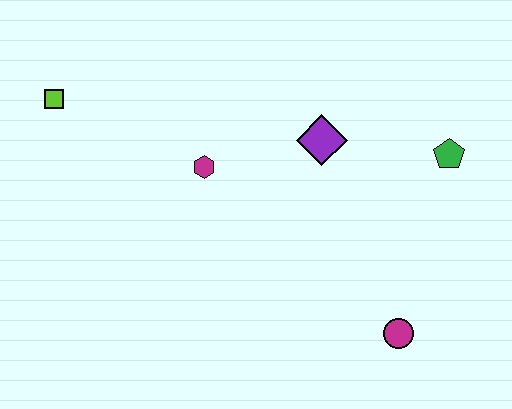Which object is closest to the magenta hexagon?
The purple diamond is closest to the magenta hexagon.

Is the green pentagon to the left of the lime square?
No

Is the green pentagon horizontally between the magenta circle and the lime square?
No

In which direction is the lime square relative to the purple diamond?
The lime square is to the left of the purple diamond.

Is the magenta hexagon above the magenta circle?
Yes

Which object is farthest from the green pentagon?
The lime square is farthest from the green pentagon.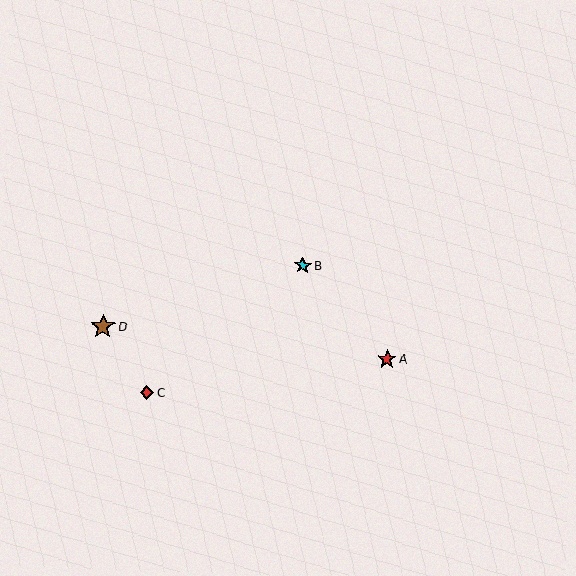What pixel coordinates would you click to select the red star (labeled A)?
Click at (387, 359) to select the red star A.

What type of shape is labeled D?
Shape D is a brown star.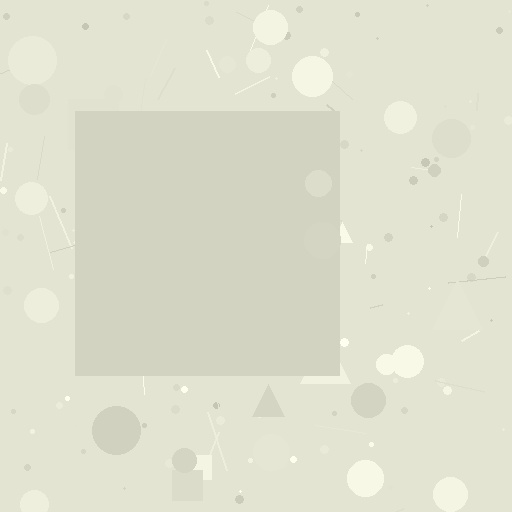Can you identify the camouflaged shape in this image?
The camouflaged shape is a square.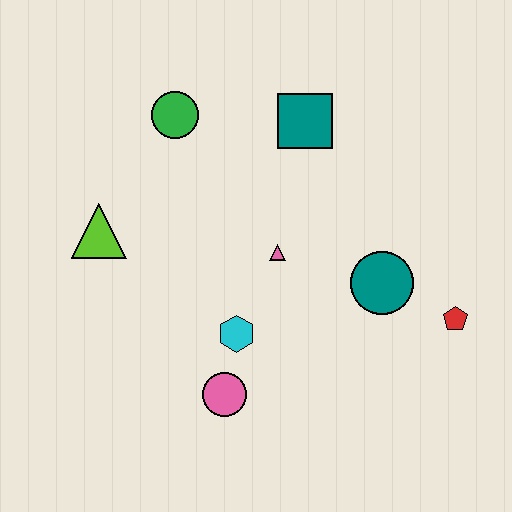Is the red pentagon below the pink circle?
No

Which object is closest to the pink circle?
The cyan hexagon is closest to the pink circle.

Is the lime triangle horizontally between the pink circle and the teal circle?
No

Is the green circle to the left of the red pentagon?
Yes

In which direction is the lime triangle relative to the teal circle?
The lime triangle is to the left of the teal circle.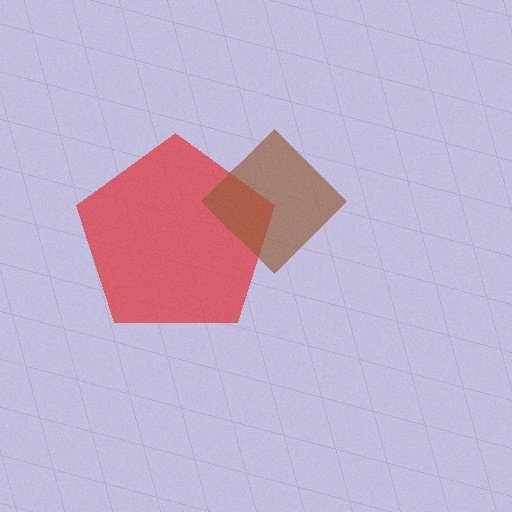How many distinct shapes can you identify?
There are 2 distinct shapes: a red pentagon, a brown diamond.